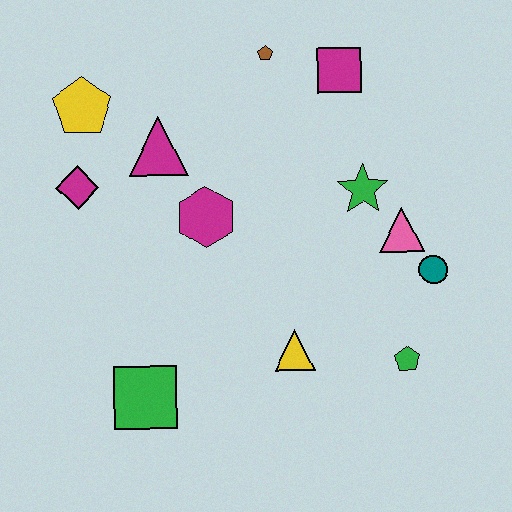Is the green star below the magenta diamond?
Yes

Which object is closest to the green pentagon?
The teal circle is closest to the green pentagon.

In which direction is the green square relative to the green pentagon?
The green square is to the left of the green pentagon.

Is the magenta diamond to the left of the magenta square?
Yes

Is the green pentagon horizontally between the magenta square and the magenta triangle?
No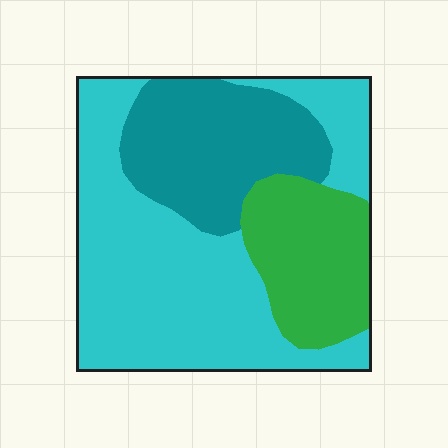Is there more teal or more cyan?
Cyan.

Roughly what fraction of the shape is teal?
Teal takes up between a quarter and a half of the shape.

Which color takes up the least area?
Green, at roughly 20%.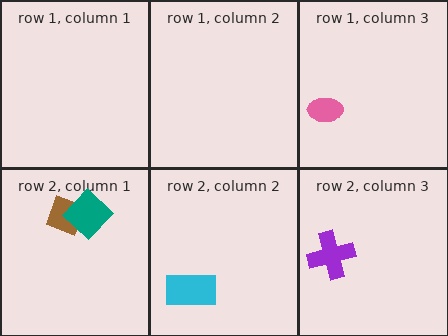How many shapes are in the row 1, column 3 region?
1.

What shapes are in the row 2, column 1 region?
The brown square, the teal diamond.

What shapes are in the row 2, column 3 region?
The purple cross.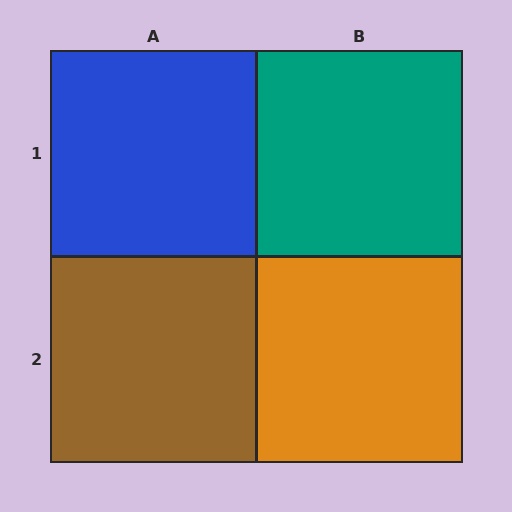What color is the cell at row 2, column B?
Orange.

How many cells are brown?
1 cell is brown.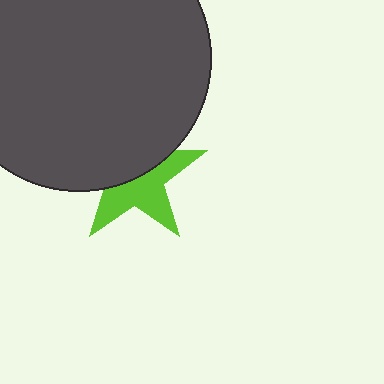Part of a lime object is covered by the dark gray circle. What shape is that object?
It is a star.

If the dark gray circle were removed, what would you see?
You would see the complete lime star.